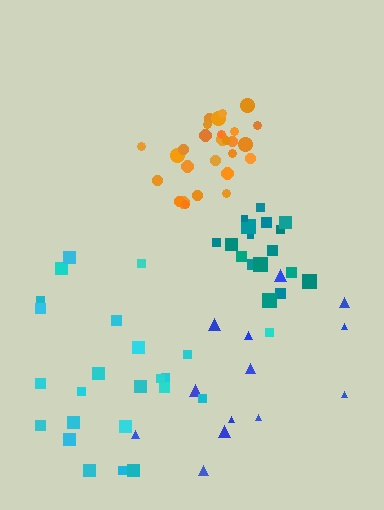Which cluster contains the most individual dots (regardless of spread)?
Orange (27).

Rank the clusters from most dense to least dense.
orange, teal, cyan, blue.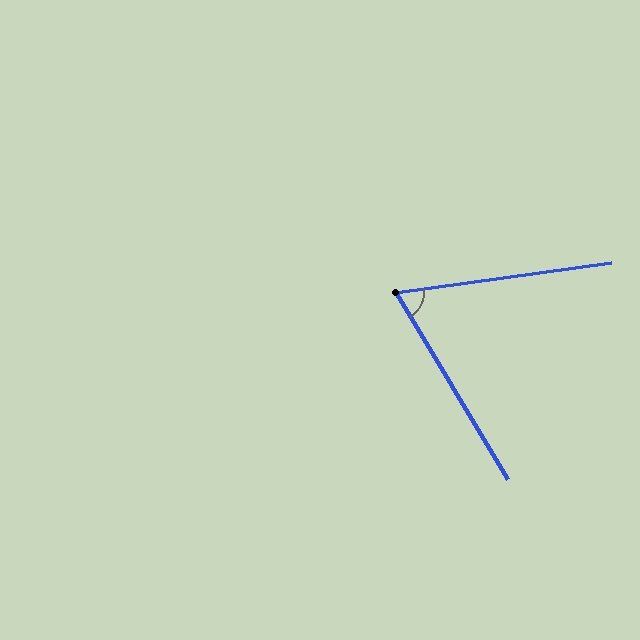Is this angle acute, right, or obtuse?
It is acute.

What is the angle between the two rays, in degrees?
Approximately 67 degrees.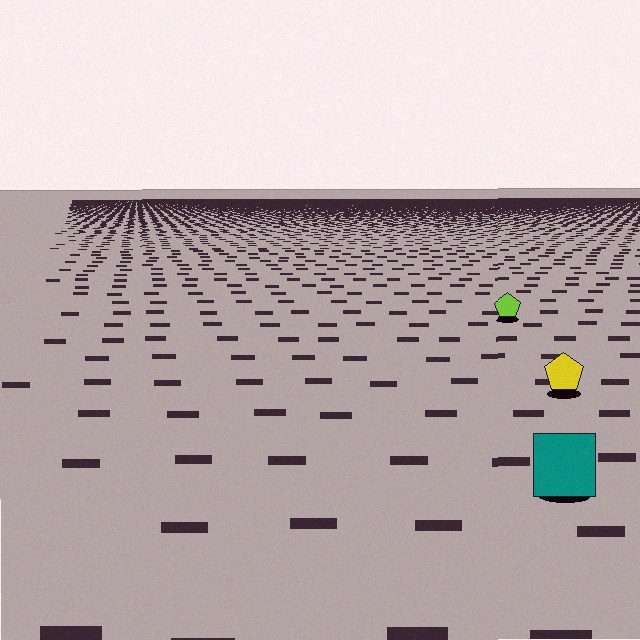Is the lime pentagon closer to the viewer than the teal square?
No. The teal square is closer — you can tell from the texture gradient: the ground texture is coarser near it.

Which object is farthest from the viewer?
The lime pentagon is farthest from the viewer. It appears smaller and the ground texture around it is denser.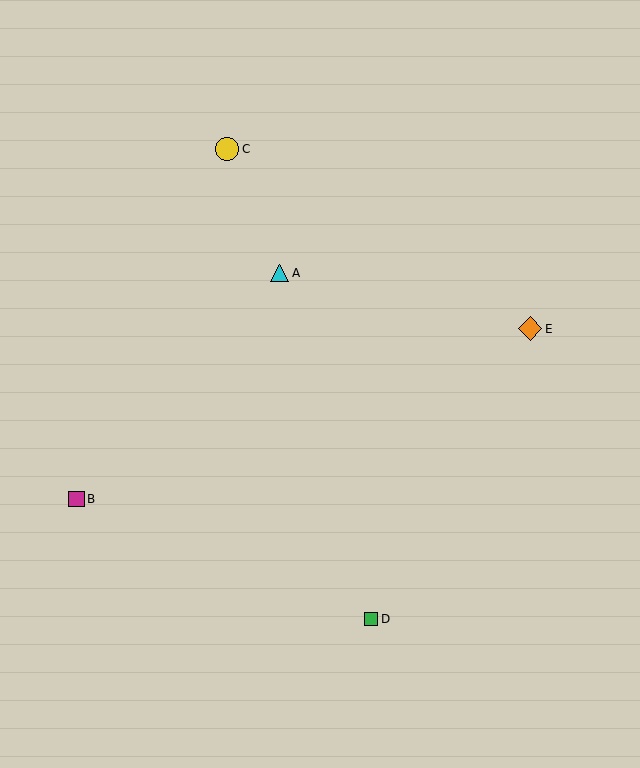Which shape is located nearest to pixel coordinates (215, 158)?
The yellow circle (labeled C) at (227, 149) is nearest to that location.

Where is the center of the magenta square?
The center of the magenta square is at (77, 499).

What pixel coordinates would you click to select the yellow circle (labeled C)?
Click at (227, 149) to select the yellow circle C.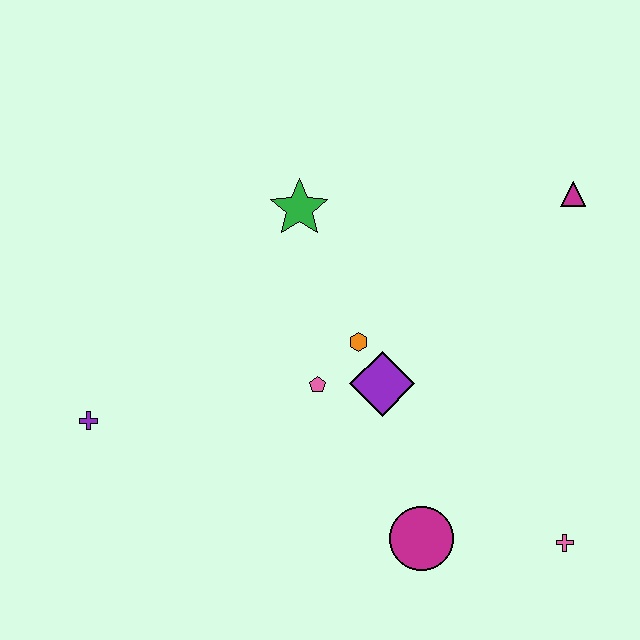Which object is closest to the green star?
The orange hexagon is closest to the green star.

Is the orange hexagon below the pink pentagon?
No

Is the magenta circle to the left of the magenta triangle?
Yes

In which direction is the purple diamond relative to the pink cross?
The purple diamond is to the left of the pink cross.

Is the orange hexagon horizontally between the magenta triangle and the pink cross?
No